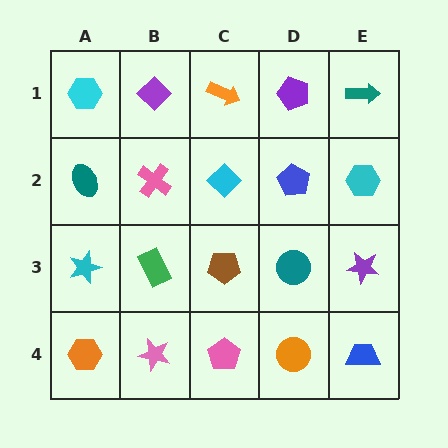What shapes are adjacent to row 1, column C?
A cyan diamond (row 2, column C), a purple diamond (row 1, column B), a purple pentagon (row 1, column D).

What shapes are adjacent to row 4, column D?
A teal circle (row 3, column D), a pink pentagon (row 4, column C), a blue trapezoid (row 4, column E).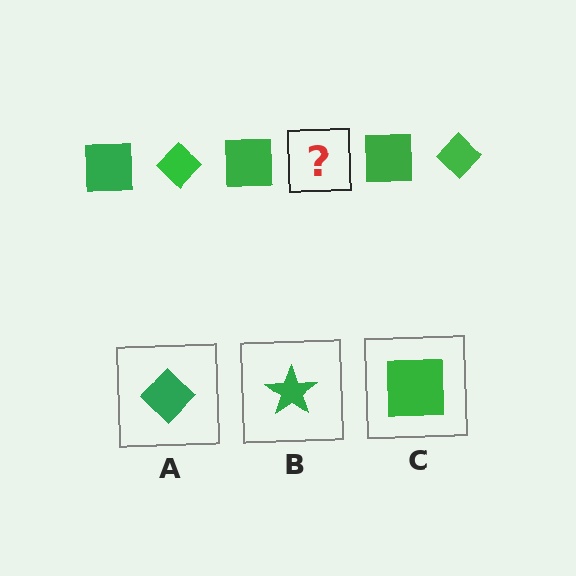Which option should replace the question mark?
Option A.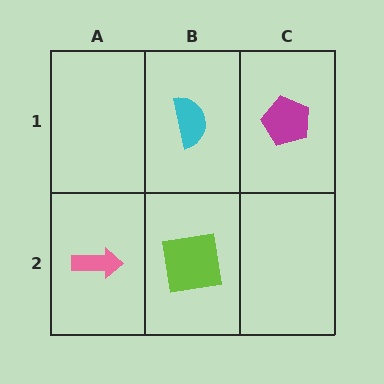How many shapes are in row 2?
2 shapes.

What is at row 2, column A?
A pink arrow.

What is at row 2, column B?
A lime square.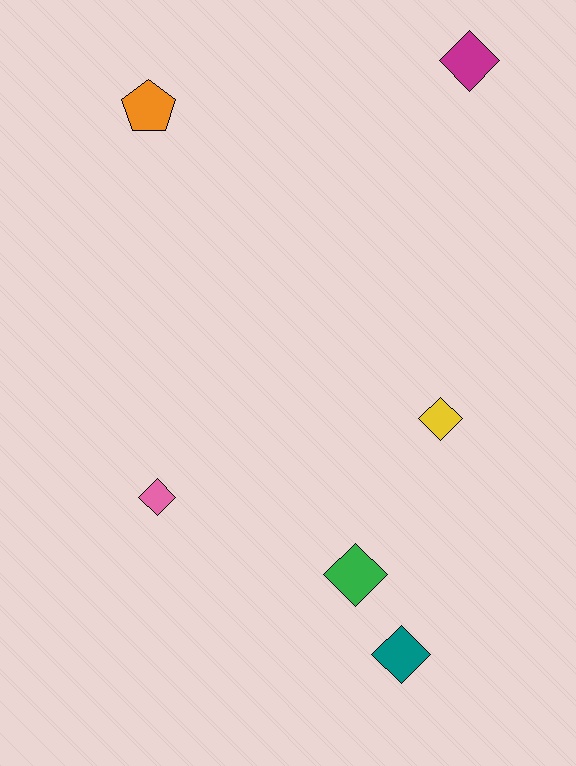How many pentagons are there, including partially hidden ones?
There is 1 pentagon.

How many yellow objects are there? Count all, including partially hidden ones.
There is 1 yellow object.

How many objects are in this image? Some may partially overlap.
There are 6 objects.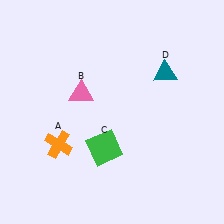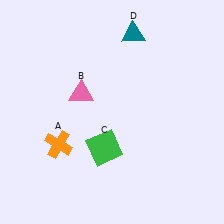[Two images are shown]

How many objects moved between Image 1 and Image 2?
1 object moved between the two images.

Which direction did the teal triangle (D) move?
The teal triangle (D) moved up.